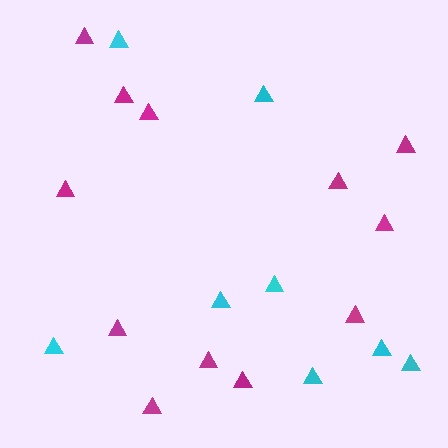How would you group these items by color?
There are 2 groups: one group of cyan triangles (8) and one group of magenta triangles (12).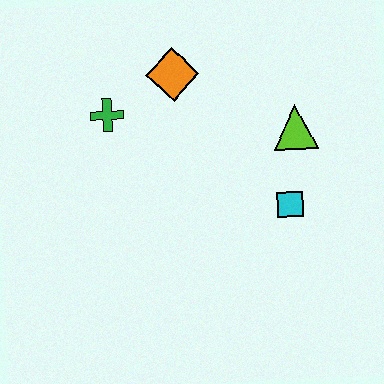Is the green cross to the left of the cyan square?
Yes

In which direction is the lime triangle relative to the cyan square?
The lime triangle is above the cyan square.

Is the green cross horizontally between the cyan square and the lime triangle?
No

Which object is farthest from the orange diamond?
The cyan square is farthest from the orange diamond.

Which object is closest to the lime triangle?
The cyan square is closest to the lime triangle.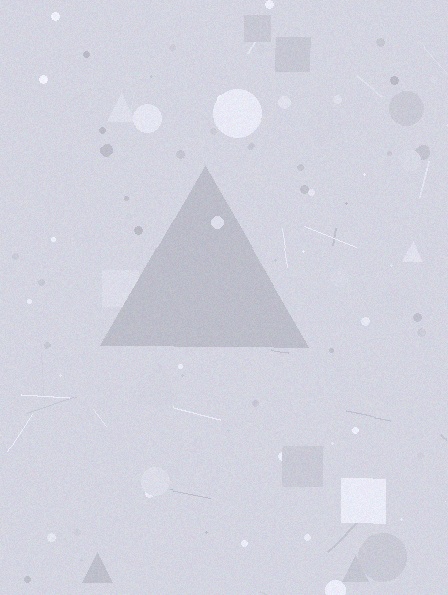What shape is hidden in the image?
A triangle is hidden in the image.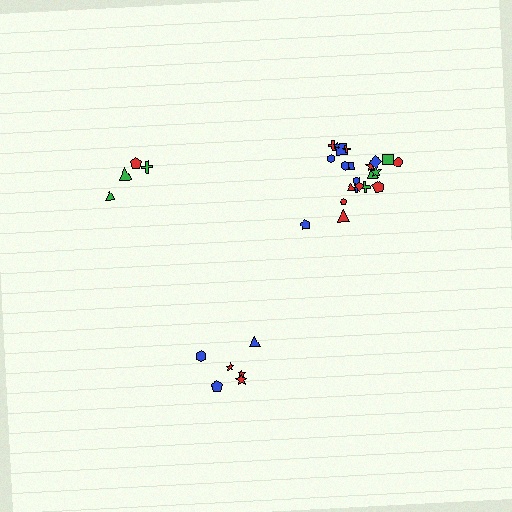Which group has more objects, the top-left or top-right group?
The top-right group.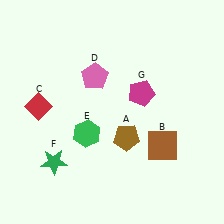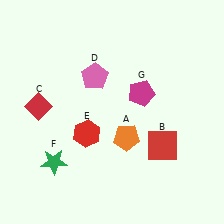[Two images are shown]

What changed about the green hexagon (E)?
In Image 1, E is green. In Image 2, it changed to red.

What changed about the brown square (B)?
In Image 1, B is brown. In Image 2, it changed to red.